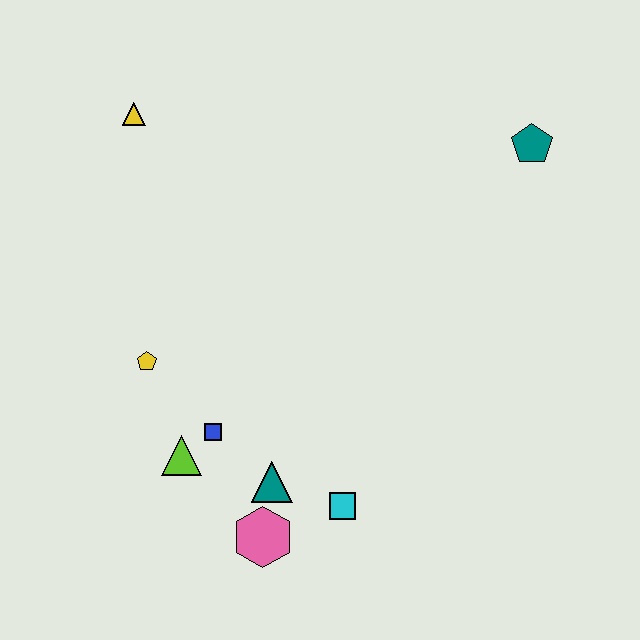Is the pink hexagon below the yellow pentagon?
Yes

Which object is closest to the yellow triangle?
The yellow pentagon is closest to the yellow triangle.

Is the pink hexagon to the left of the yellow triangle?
No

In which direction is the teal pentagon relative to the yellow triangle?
The teal pentagon is to the right of the yellow triangle.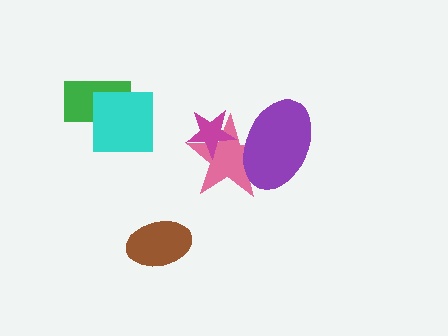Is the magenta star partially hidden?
No, no other shape covers it.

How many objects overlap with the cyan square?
1 object overlaps with the cyan square.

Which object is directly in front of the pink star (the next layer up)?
The magenta star is directly in front of the pink star.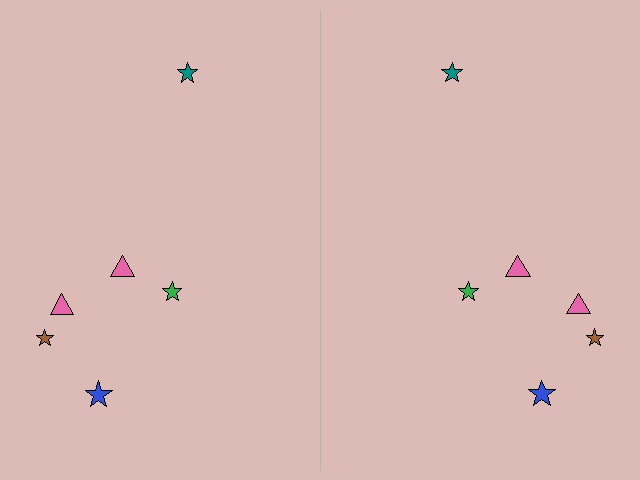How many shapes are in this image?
There are 12 shapes in this image.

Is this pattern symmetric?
Yes, this pattern has bilateral (reflection) symmetry.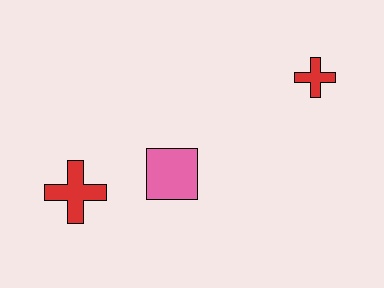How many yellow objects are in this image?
There are no yellow objects.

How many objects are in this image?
There are 3 objects.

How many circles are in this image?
There are no circles.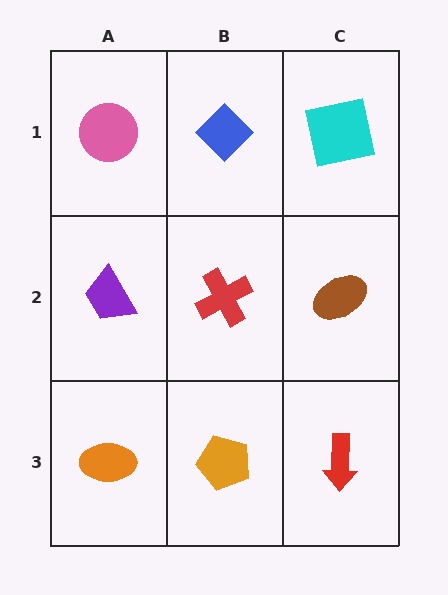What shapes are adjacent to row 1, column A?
A purple trapezoid (row 2, column A), a blue diamond (row 1, column B).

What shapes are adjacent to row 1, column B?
A red cross (row 2, column B), a pink circle (row 1, column A), a cyan square (row 1, column C).